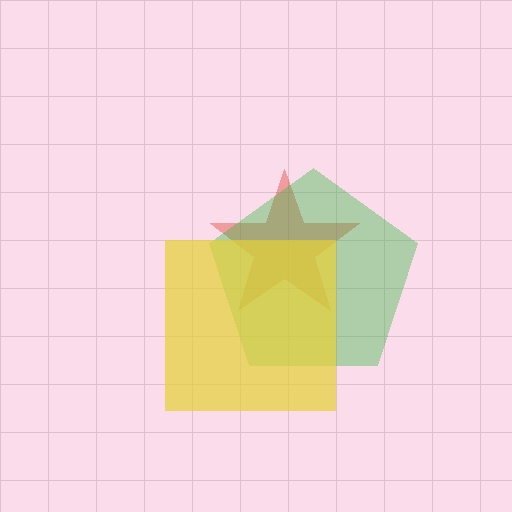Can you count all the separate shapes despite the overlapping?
Yes, there are 3 separate shapes.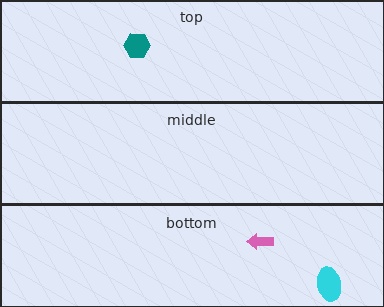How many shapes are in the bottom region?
2.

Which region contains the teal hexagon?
The top region.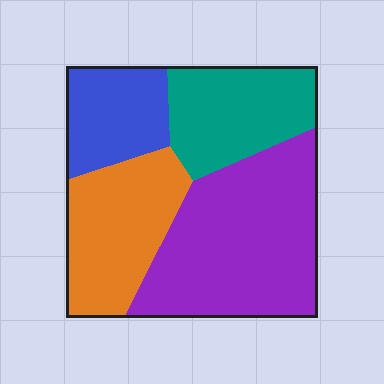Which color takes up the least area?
Blue, at roughly 15%.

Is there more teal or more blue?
Teal.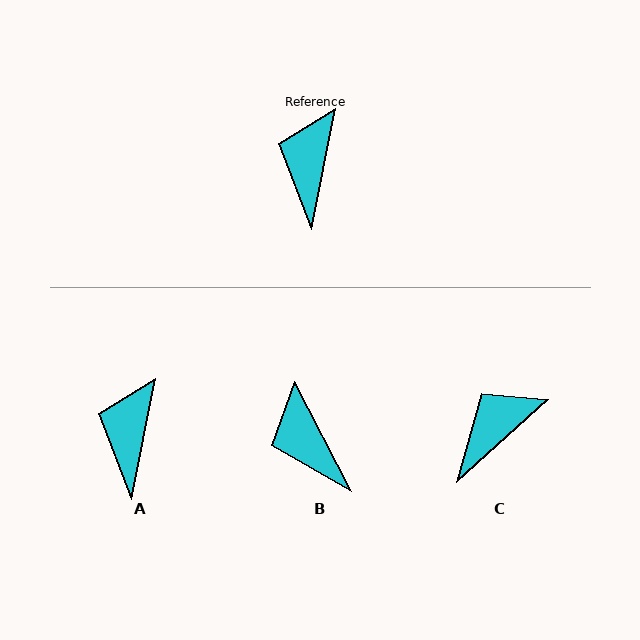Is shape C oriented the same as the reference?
No, it is off by about 37 degrees.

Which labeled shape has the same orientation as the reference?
A.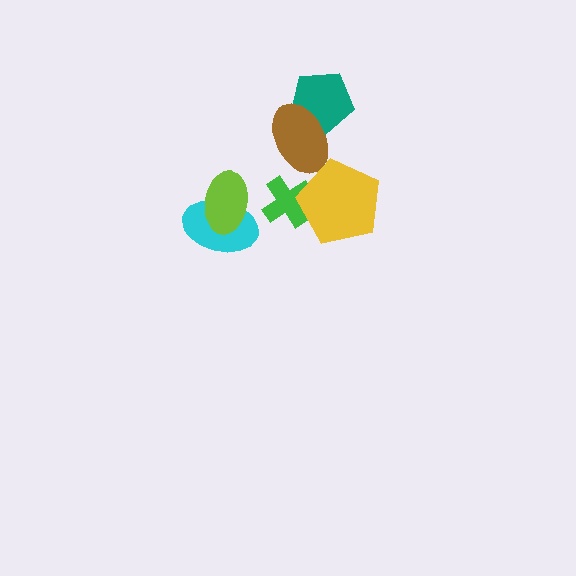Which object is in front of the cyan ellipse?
The lime ellipse is in front of the cyan ellipse.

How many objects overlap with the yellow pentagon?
1 object overlaps with the yellow pentagon.